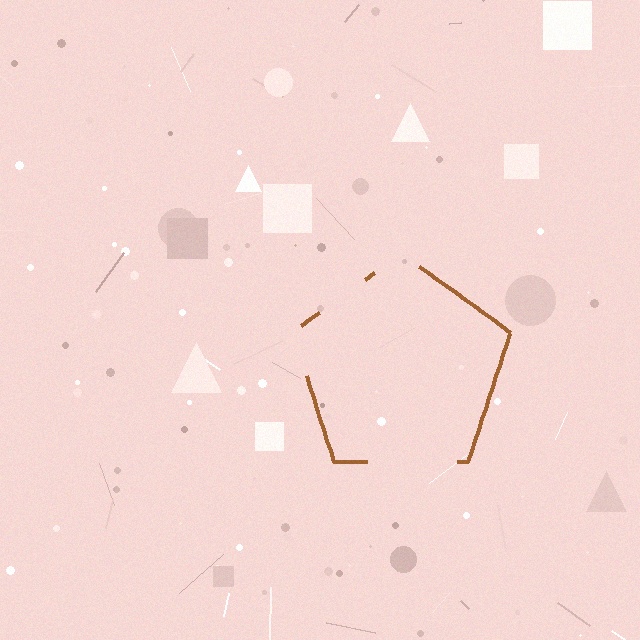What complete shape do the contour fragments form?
The contour fragments form a pentagon.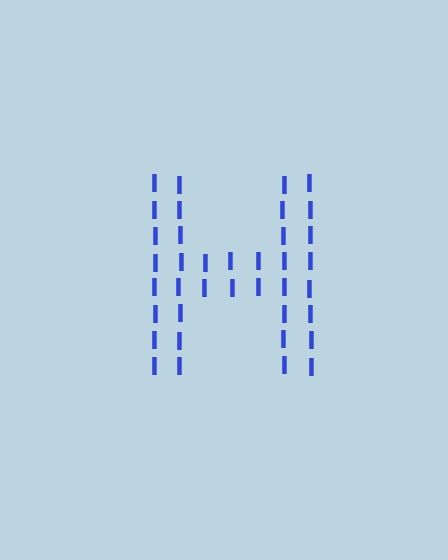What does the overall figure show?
The overall figure shows the letter H.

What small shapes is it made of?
It is made of small letter I's.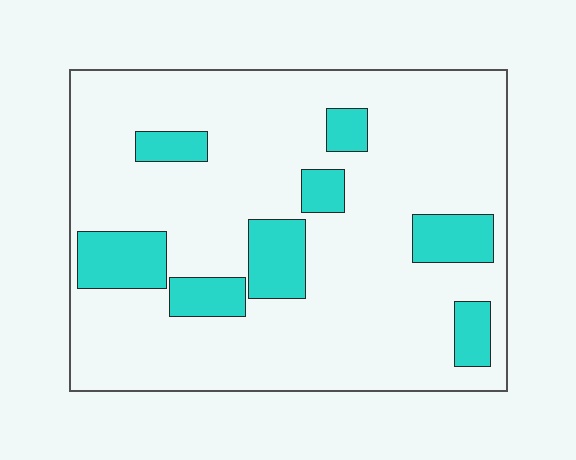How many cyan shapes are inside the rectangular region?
8.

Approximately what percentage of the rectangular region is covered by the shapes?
Approximately 20%.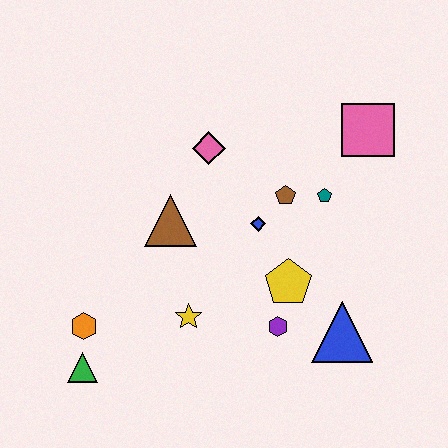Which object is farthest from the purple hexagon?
The pink square is farthest from the purple hexagon.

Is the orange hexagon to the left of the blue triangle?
Yes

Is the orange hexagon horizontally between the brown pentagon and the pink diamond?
No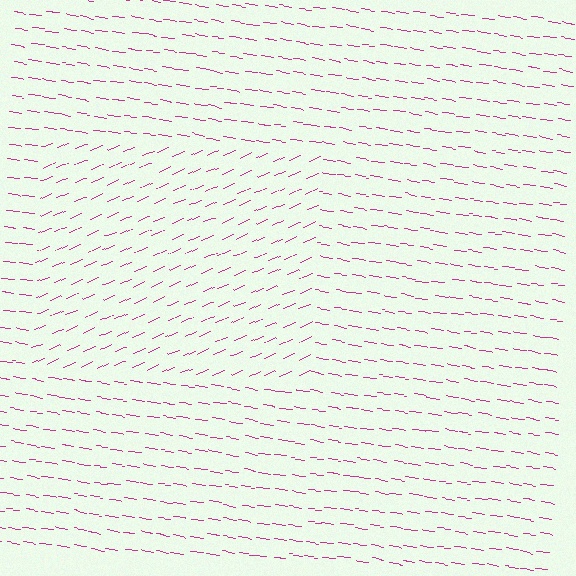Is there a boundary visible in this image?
Yes, there is a texture boundary formed by a change in line orientation.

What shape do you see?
I see a rectangle.